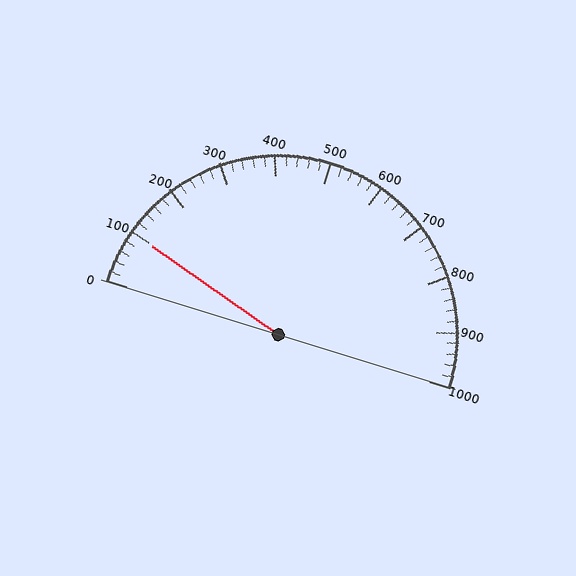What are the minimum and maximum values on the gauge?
The gauge ranges from 0 to 1000.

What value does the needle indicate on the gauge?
The needle indicates approximately 100.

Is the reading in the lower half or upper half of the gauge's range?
The reading is in the lower half of the range (0 to 1000).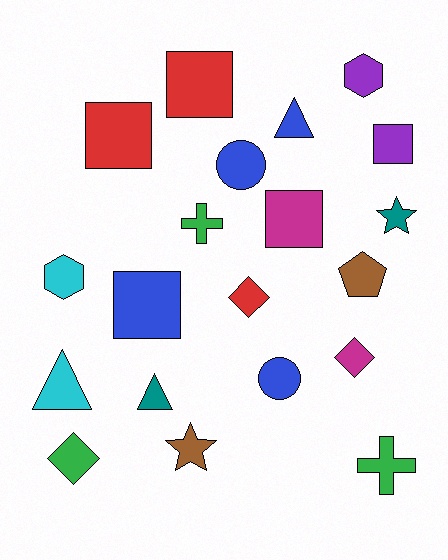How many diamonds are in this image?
There are 3 diamonds.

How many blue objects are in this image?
There are 4 blue objects.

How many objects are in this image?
There are 20 objects.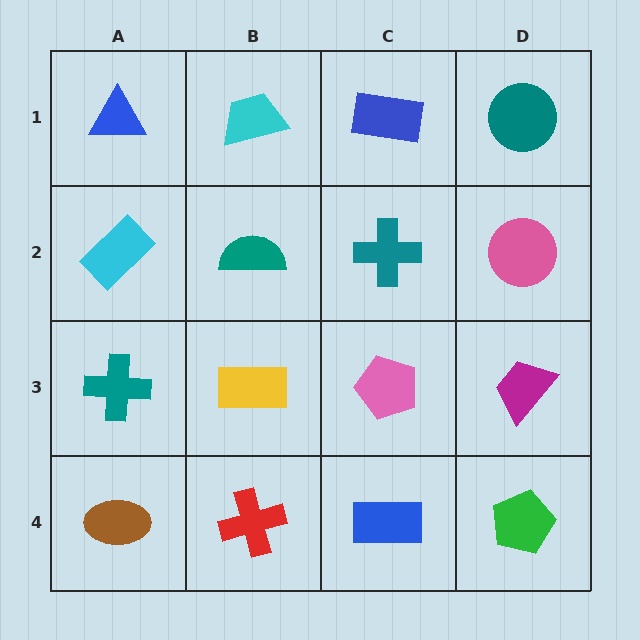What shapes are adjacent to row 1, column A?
A cyan rectangle (row 2, column A), a cyan trapezoid (row 1, column B).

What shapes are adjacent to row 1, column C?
A teal cross (row 2, column C), a cyan trapezoid (row 1, column B), a teal circle (row 1, column D).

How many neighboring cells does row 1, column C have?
3.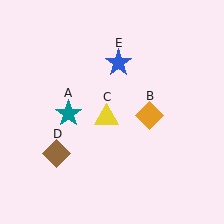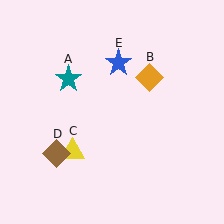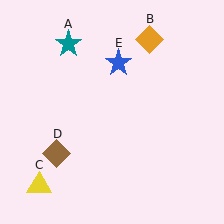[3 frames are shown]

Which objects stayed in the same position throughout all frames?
Brown diamond (object D) and blue star (object E) remained stationary.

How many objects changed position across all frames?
3 objects changed position: teal star (object A), orange diamond (object B), yellow triangle (object C).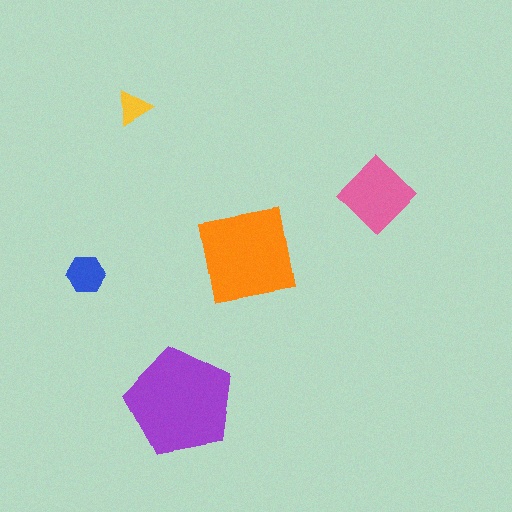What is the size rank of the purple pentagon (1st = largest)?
1st.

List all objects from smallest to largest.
The yellow triangle, the blue hexagon, the pink diamond, the orange square, the purple pentagon.